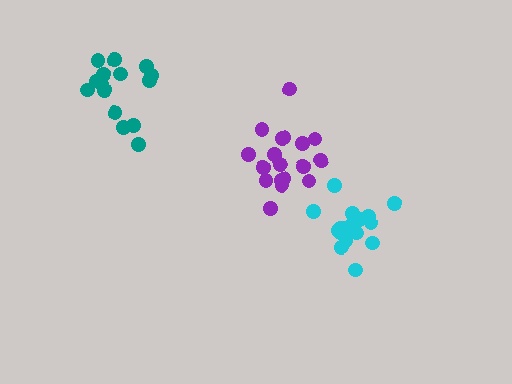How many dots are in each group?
Group 1: 18 dots, Group 2: 19 dots, Group 3: 15 dots (52 total).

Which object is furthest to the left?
The teal cluster is leftmost.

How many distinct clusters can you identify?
There are 3 distinct clusters.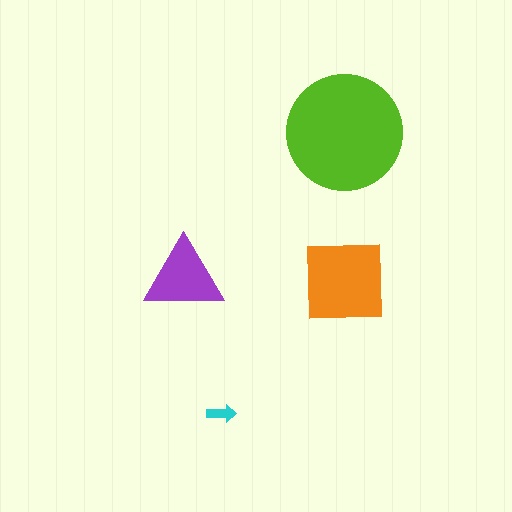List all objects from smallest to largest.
The cyan arrow, the purple triangle, the orange square, the lime circle.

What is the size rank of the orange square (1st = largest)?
2nd.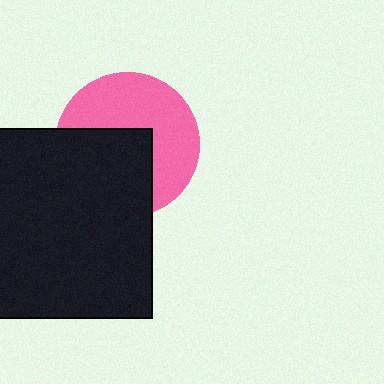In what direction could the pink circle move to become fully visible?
The pink circle could move toward the upper-right. That would shift it out from behind the black square entirely.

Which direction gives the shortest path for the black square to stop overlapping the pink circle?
Moving toward the lower-left gives the shortest separation.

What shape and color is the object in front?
The object in front is a black square.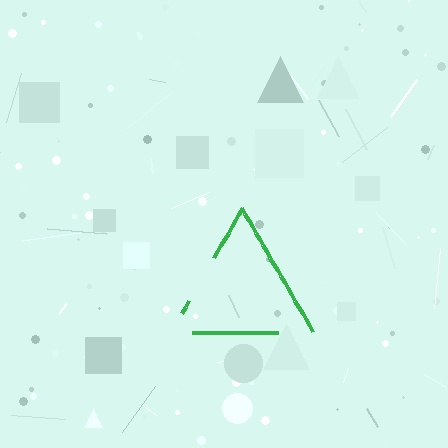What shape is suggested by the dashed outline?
The dashed outline suggests a triangle.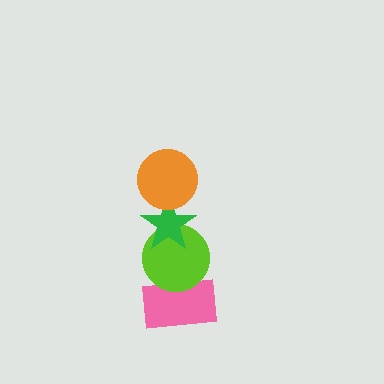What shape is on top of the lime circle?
The green star is on top of the lime circle.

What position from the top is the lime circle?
The lime circle is 3rd from the top.